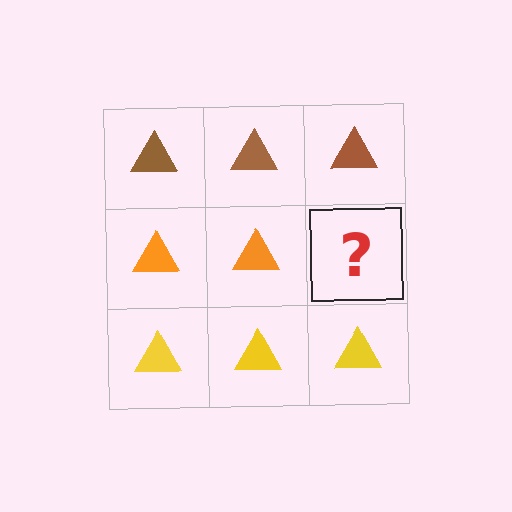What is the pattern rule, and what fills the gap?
The rule is that each row has a consistent color. The gap should be filled with an orange triangle.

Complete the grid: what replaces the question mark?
The question mark should be replaced with an orange triangle.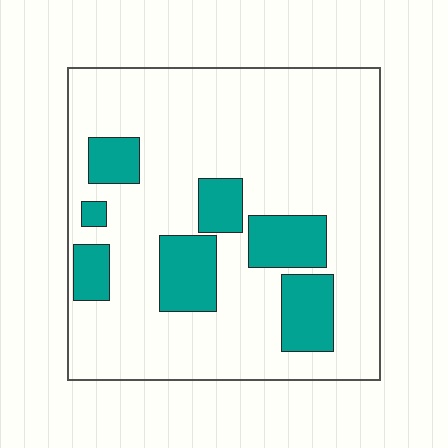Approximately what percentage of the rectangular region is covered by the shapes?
Approximately 20%.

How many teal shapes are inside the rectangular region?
7.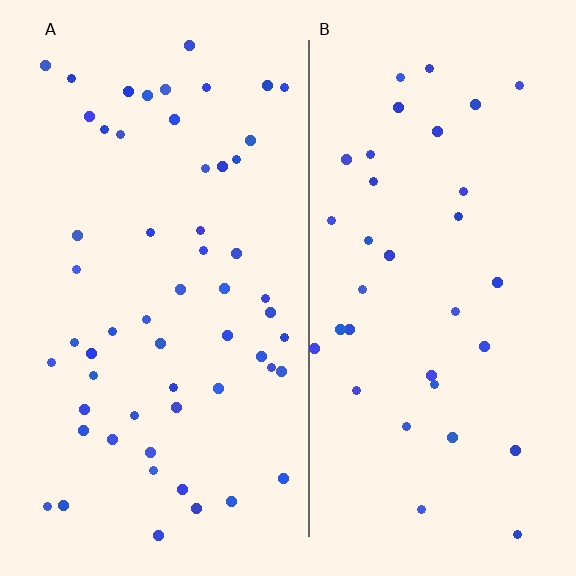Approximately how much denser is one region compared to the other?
Approximately 1.6× — region A over region B.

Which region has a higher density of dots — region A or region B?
A (the left).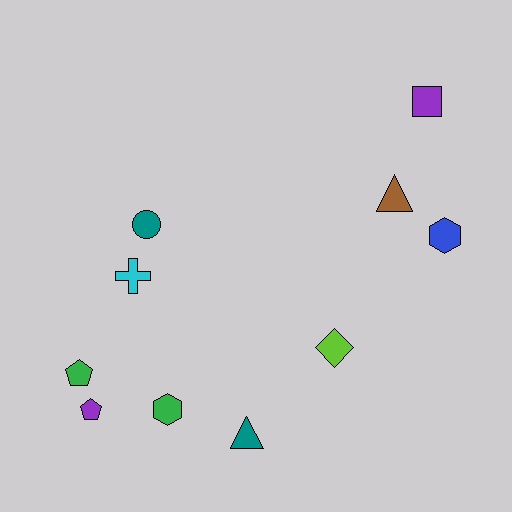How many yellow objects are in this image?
There are no yellow objects.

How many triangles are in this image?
There are 2 triangles.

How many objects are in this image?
There are 10 objects.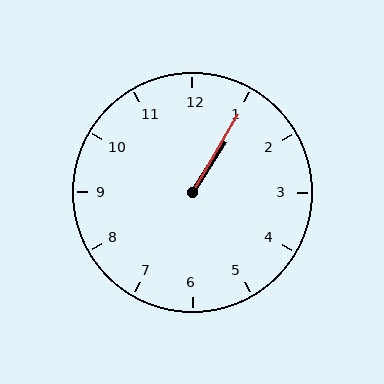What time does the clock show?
1:05.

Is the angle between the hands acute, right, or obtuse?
It is acute.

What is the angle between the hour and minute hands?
Approximately 2 degrees.